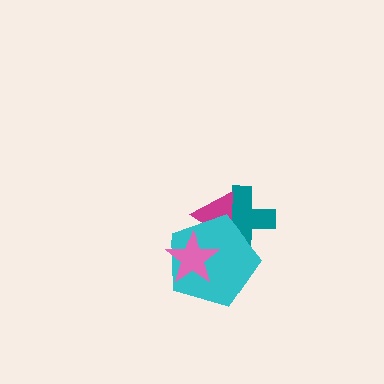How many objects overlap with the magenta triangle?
3 objects overlap with the magenta triangle.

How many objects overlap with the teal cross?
2 objects overlap with the teal cross.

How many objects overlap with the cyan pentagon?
3 objects overlap with the cyan pentagon.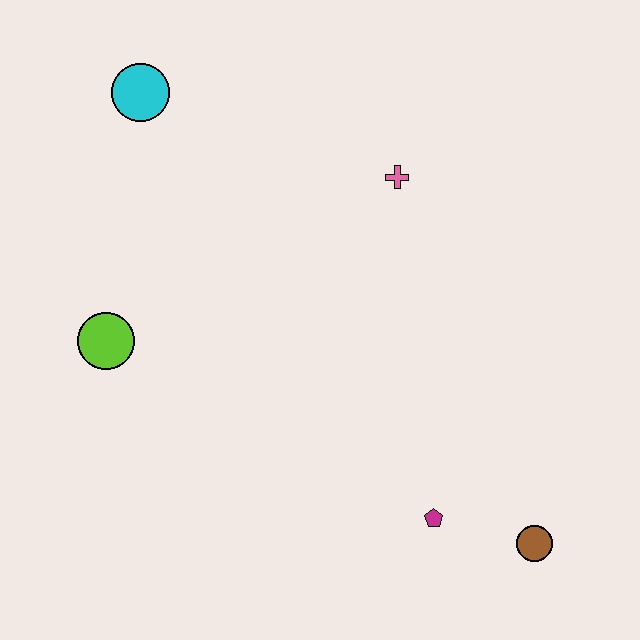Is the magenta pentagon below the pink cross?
Yes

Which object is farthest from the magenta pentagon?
The cyan circle is farthest from the magenta pentagon.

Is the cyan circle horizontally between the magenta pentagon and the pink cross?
No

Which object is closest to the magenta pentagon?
The brown circle is closest to the magenta pentagon.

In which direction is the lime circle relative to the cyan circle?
The lime circle is below the cyan circle.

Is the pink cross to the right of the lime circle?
Yes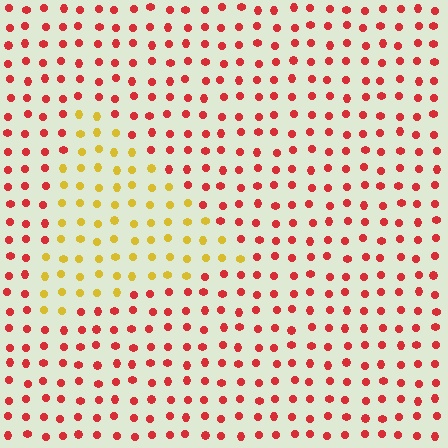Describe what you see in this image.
The image is filled with small red elements in a uniform arrangement. A triangle-shaped region is visible where the elements are tinted to a slightly different hue, forming a subtle color boundary.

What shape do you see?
I see a triangle.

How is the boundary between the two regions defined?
The boundary is defined purely by a slight shift in hue (about 54 degrees). Spacing, size, and orientation are identical on both sides.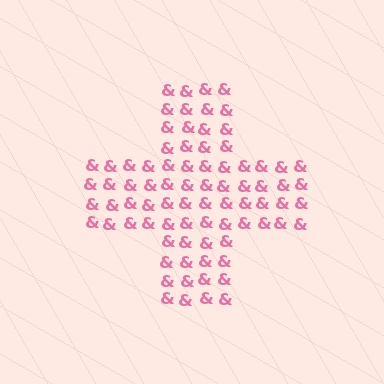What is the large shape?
The large shape is a cross.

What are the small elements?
The small elements are ampersands.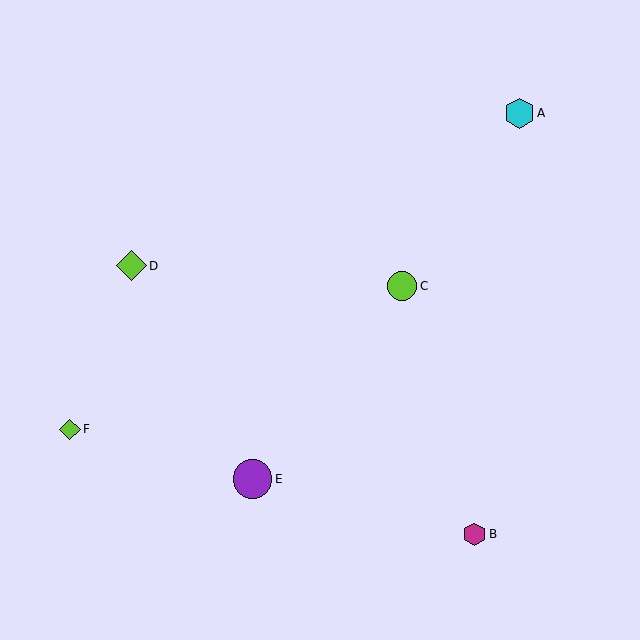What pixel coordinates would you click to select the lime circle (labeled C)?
Click at (402, 286) to select the lime circle C.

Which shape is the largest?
The purple circle (labeled E) is the largest.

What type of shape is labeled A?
Shape A is a cyan hexagon.